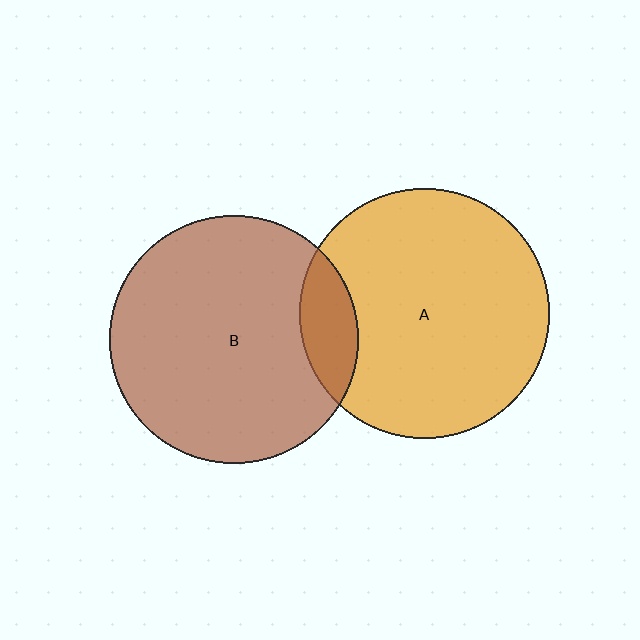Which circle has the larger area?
Circle A (orange).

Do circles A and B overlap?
Yes.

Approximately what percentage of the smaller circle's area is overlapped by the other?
Approximately 15%.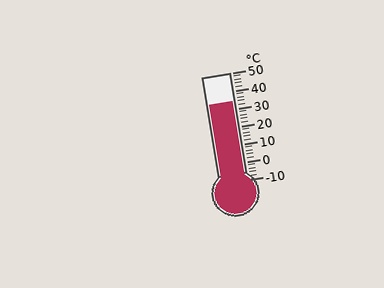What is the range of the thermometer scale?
The thermometer scale ranges from -10°C to 50°C.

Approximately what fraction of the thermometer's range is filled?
The thermometer is filled to approximately 75% of its range.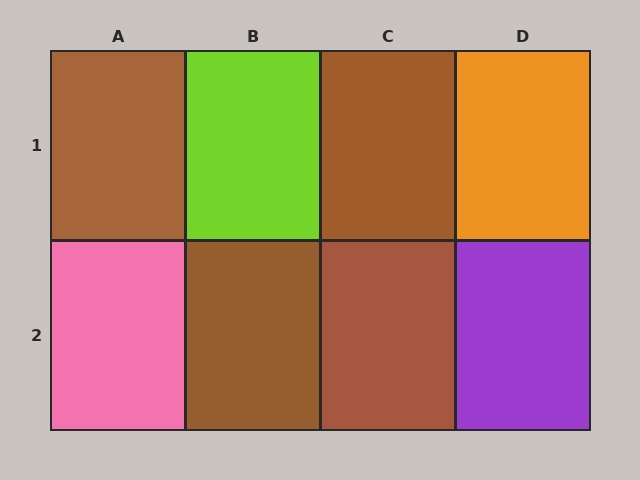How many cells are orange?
1 cell is orange.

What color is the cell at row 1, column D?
Orange.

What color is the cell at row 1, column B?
Lime.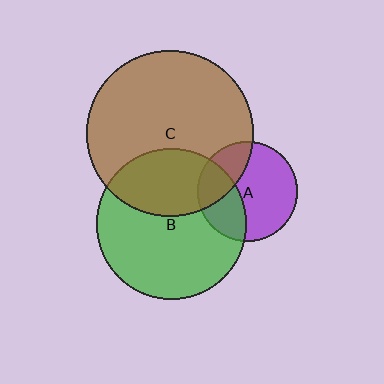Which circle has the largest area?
Circle C (brown).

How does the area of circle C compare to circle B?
Approximately 1.2 times.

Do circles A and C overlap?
Yes.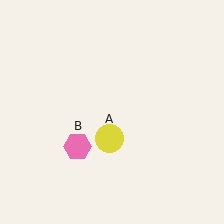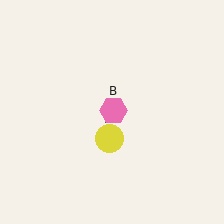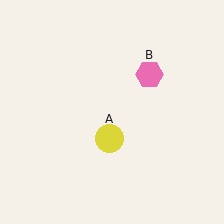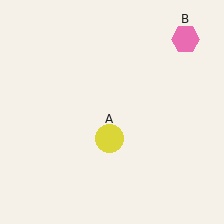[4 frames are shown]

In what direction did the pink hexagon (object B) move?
The pink hexagon (object B) moved up and to the right.